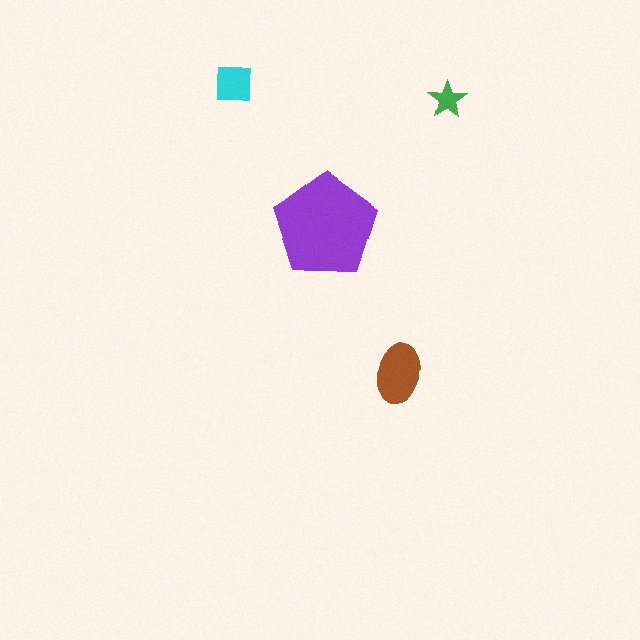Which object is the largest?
The purple pentagon.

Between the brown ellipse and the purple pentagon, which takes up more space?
The purple pentagon.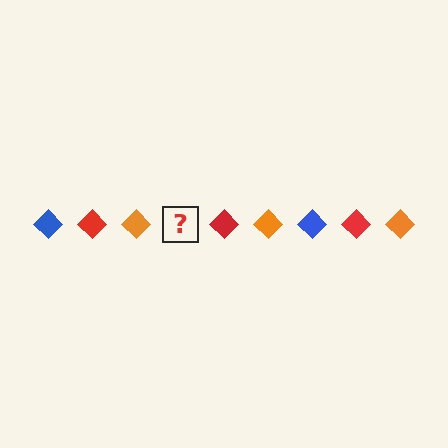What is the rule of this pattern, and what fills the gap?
The rule is that the pattern cycles through blue, red, orange diamonds. The gap should be filled with a blue diamond.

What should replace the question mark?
The question mark should be replaced with a blue diamond.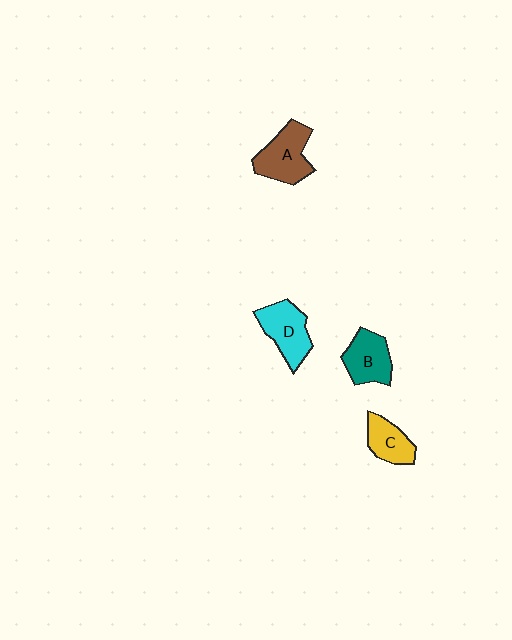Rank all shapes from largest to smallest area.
From largest to smallest: A (brown), D (cyan), B (teal), C (yellow).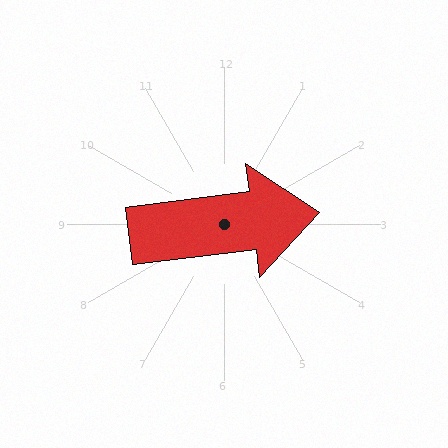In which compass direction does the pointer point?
East.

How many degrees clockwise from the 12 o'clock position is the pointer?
Approximately 83 degrees.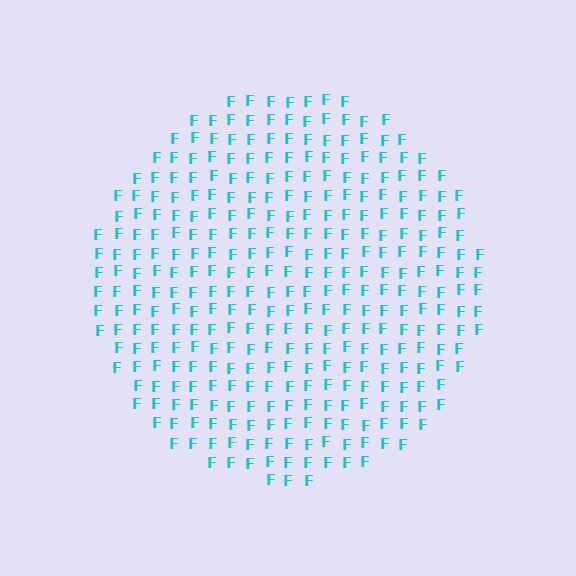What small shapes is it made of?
It is made of small letter F's.